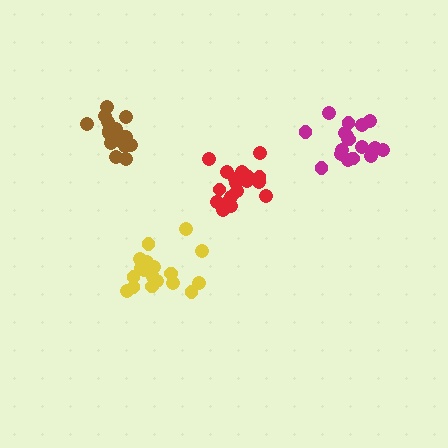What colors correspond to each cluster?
The clusters are colored: magenta, yellow, red, brown.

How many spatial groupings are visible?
There are 4 spatial groupings.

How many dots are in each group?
Group 1: 18 dots, Group 2: 20 dots, Group 3: 19 dots, Group 4: 16 dots (73 total).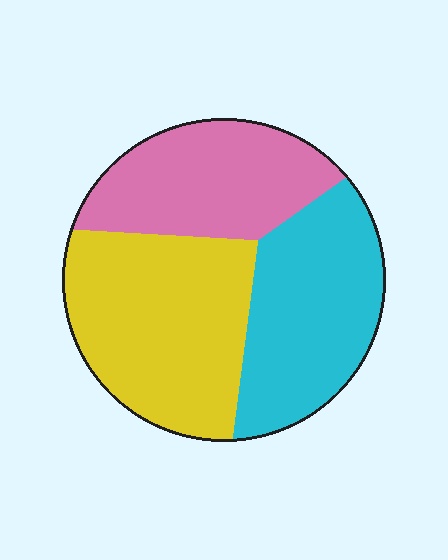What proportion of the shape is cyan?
Cyan takes up between a quarter and a half of the shape.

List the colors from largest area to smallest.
From largest to smallest: yellow, cyan, pink.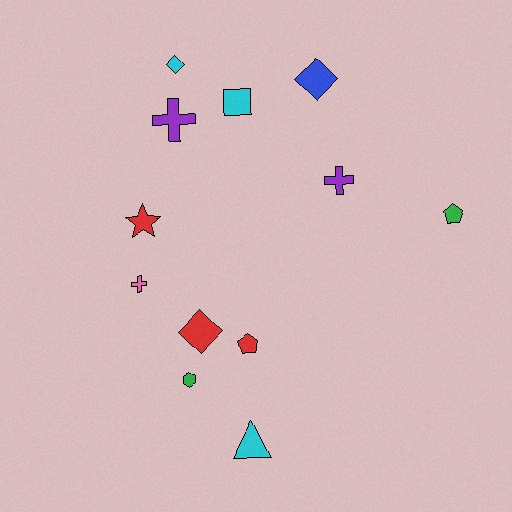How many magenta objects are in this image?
There are no magenta objects.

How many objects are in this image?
There are 12 objects.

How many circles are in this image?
There are no circles.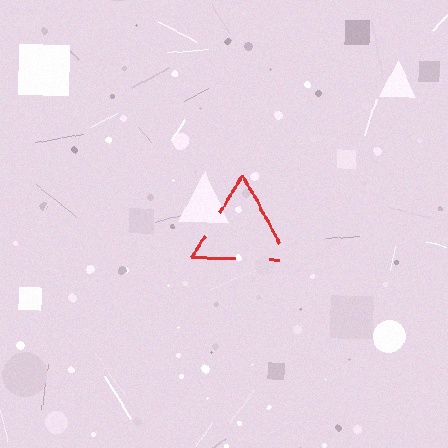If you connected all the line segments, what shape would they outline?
They would outline a triangle.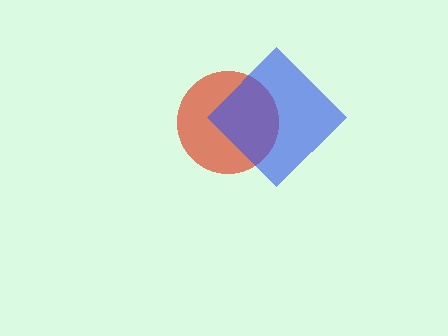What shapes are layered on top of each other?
The layered shapes are: a red circle, a blue diamond.